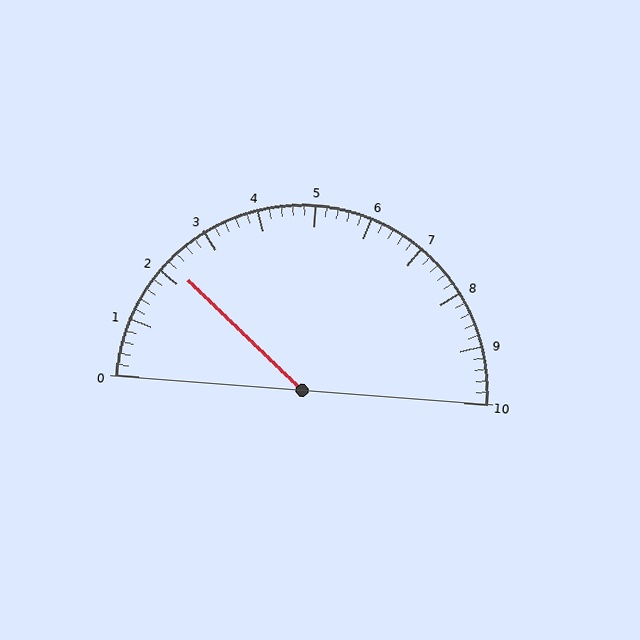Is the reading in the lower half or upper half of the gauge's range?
The reading is in the lower half of the range (0 to 10).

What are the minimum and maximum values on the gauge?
The gauge ranges from 0 to 10.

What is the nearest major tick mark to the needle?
The nearest major tick mark is 2.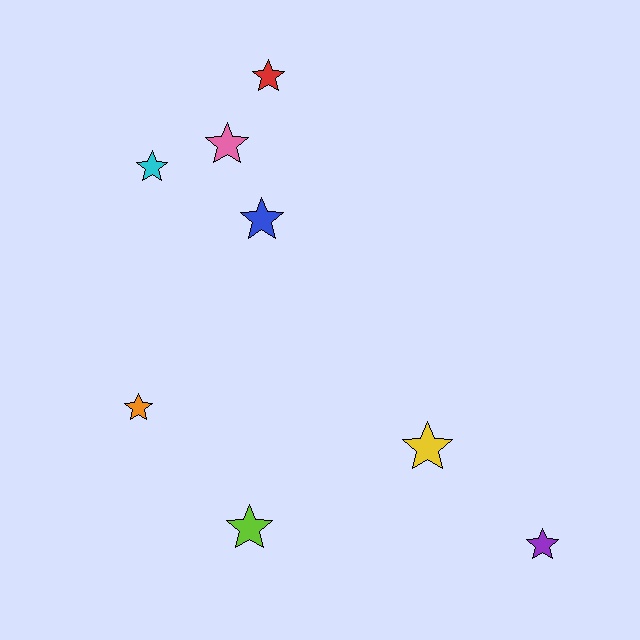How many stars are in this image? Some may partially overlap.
There are 8 stars.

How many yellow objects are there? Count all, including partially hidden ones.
There is 1 yellow object.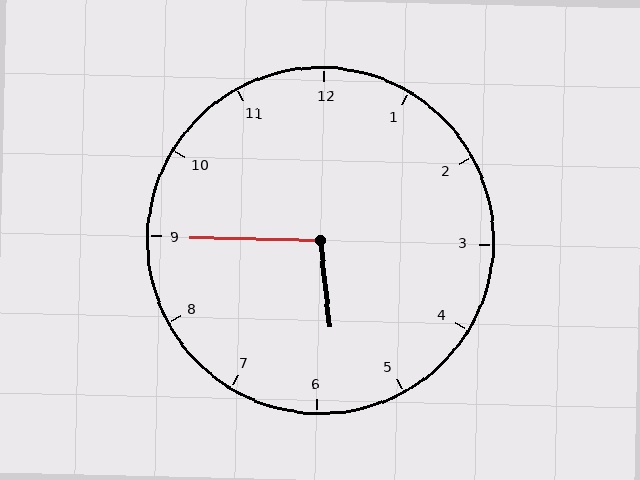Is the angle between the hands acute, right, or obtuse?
It is obtuse.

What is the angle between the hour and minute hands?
Approximately 98 degrees.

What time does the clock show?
5:45.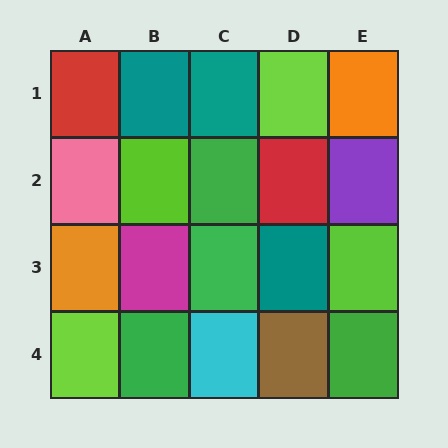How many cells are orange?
2 cells are orange.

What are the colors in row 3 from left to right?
Orange, magenta, green, teal, lime.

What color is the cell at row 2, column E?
Purple.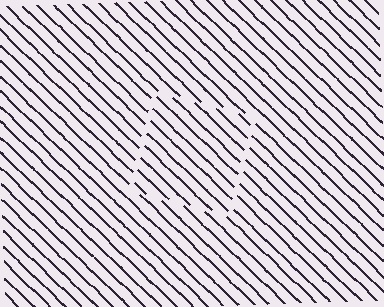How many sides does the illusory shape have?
4 sides — the line-ends trace a square.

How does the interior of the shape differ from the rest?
The interior of the shape contains the same grating, shifted by half a period — the contour is defined by the phase discontinuity where line-ends from the inner and outer gratings abut.